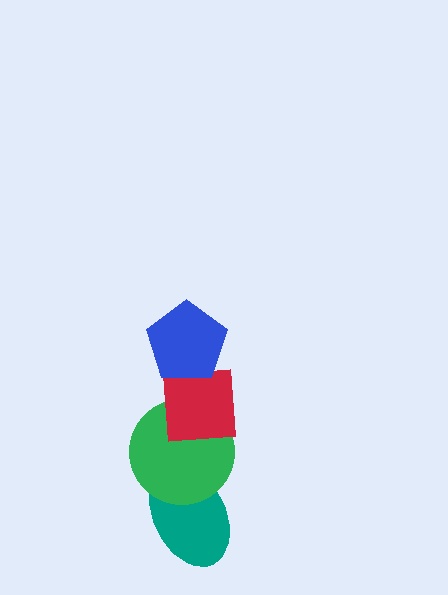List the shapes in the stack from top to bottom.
From top to bottom: the blue pentagon, the red square, the green circle, the teal ellipse.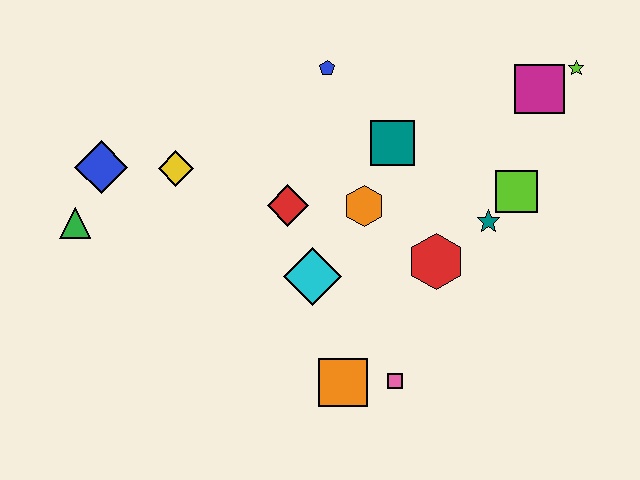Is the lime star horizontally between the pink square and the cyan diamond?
No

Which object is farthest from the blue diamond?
The lime star is farthest from the blue diamond.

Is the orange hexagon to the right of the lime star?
No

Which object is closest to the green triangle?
The blue diamond is closest to the green triangle.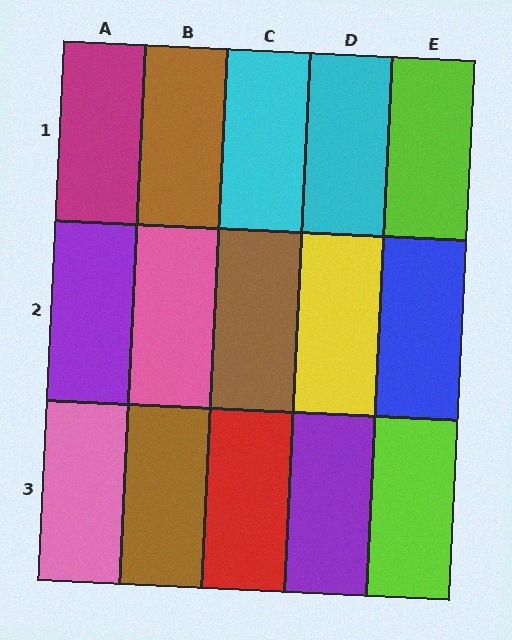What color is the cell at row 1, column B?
Brown.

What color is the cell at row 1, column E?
Lime.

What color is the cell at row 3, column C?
Red.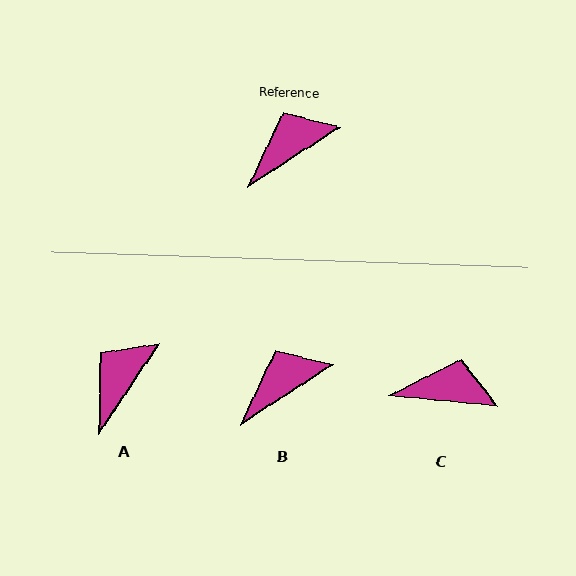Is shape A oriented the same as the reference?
No, it is off by about 24 degrees.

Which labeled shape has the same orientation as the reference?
B.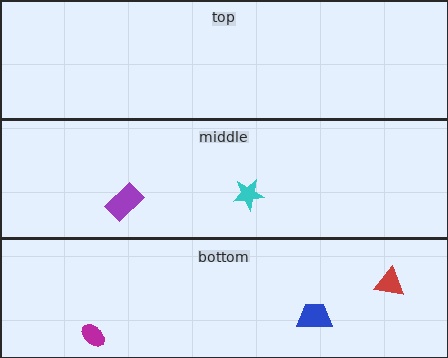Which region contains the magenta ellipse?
The bottom region.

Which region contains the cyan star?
The middle region.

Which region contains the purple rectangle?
The middle region.